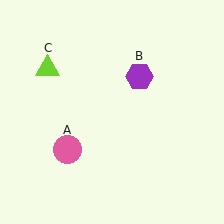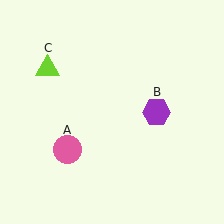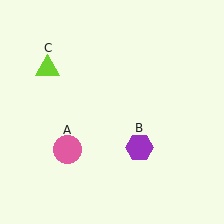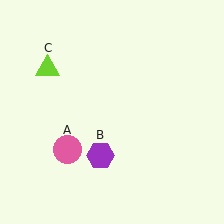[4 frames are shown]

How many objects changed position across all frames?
1 object changed position: purple hexagon (object B).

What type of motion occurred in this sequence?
The purple hexagon (object B) rotated clockwise around the center of the scene.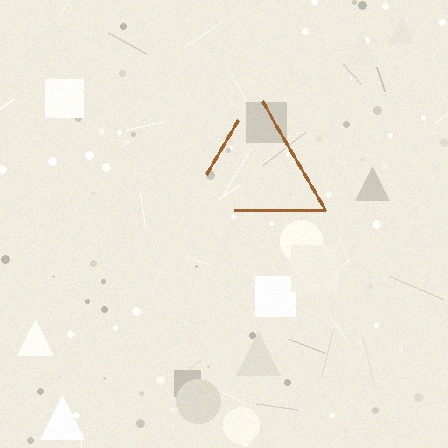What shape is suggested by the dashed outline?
The dashed outline suggests a triangle.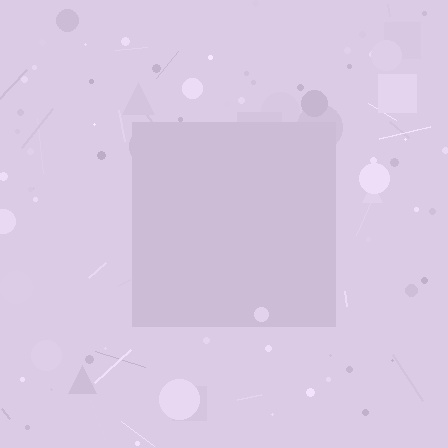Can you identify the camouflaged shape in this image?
The camouflaged shape is a square.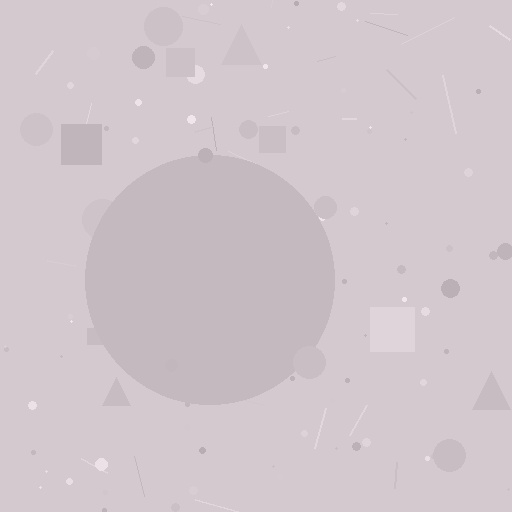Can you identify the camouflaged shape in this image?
The camouflaged shape is a circle.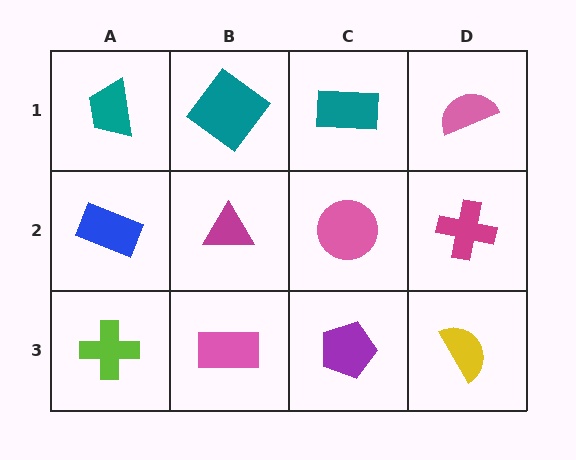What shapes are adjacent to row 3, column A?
A blue rectangle (row 2, column A), a pink rectangle (row 3, column B).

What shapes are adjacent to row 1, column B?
A magenta triangle (row 2, column B), a teal trapezoid (row 1, column A), a teal rectangle (row 1, column C).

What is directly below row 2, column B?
A pink rectangle.